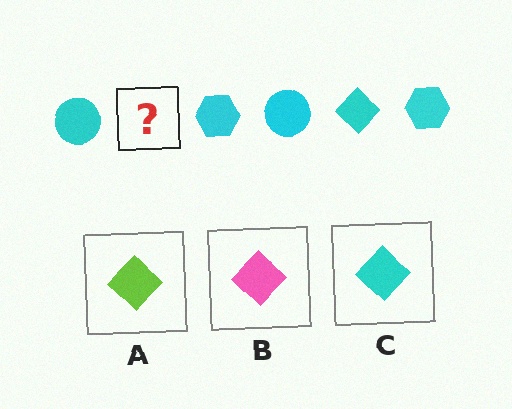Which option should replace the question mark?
Option C.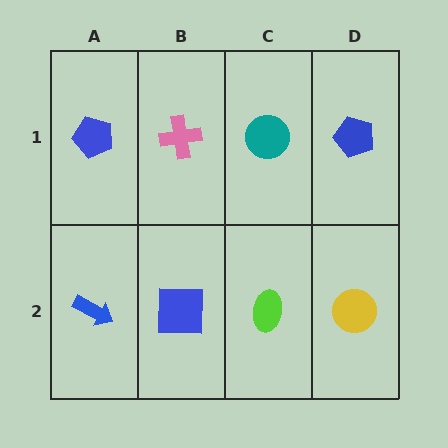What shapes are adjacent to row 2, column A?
A blue pentagon (row 1, column A), a blue square (row 2, column B).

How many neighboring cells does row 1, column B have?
3.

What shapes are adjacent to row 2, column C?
A teal circle (row 1, column C), a blue square (row 2, column B), a yellow circle (row 2, column D).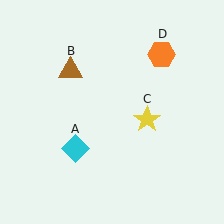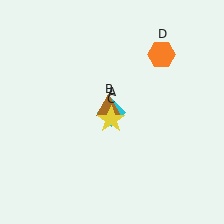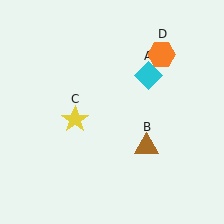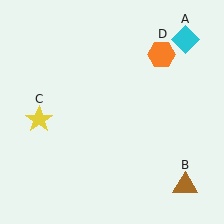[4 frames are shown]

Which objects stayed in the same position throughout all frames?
Orange hexagon (object D) remained stationary.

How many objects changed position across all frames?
3 objects changed position: cyan diamond (object A), brown triangle (object B), yellow star (object C).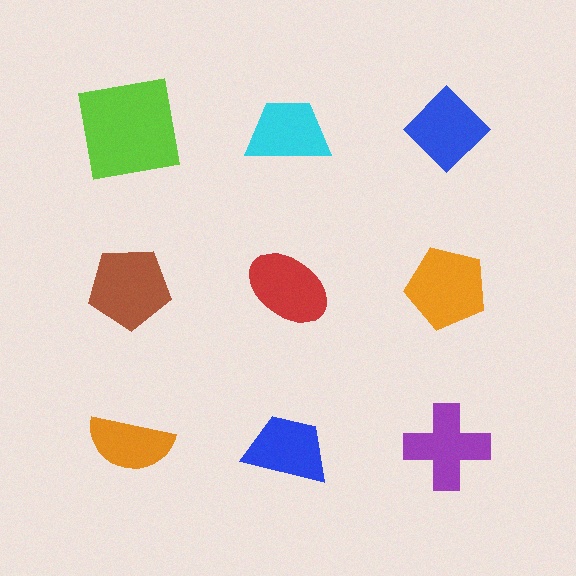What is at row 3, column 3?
A purple cross.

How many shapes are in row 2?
3 shapes.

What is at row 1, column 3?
A blue diamond.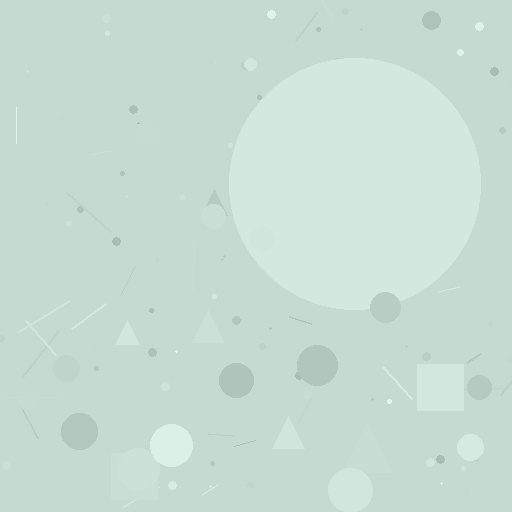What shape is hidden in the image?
A circle is hidden in the image.